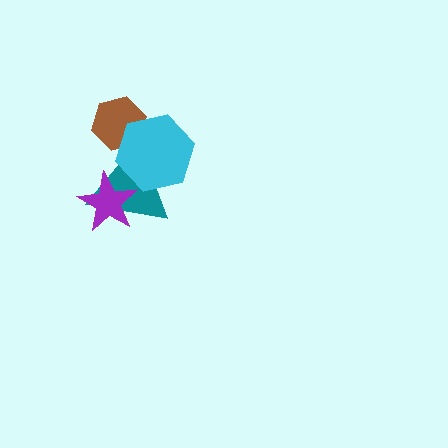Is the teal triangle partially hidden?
Yes, it is partially covered by another shape.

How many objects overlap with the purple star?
1 object overlaps with the purple star.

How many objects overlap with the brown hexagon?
2 objects overlap with the brown hexagon.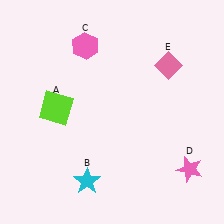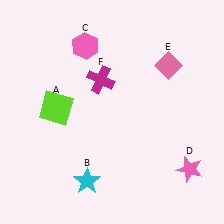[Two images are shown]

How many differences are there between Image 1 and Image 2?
There is 1 difference between the two images.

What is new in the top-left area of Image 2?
A magenta cross (F) was added in the top-left area of Image 2.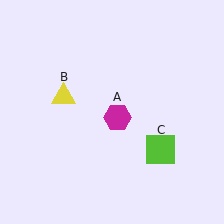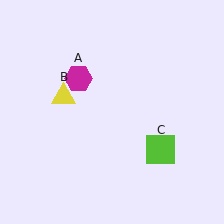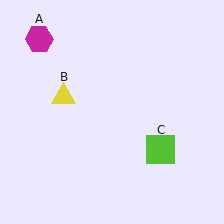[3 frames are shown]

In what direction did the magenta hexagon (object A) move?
The magenta hexagon (object A) moved up and to the left.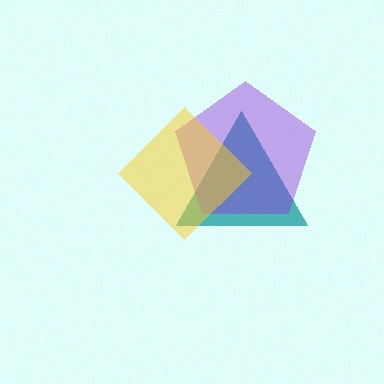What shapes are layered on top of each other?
The layered shapes are: a teal triangle, a purple pentagon, a yellow diamond.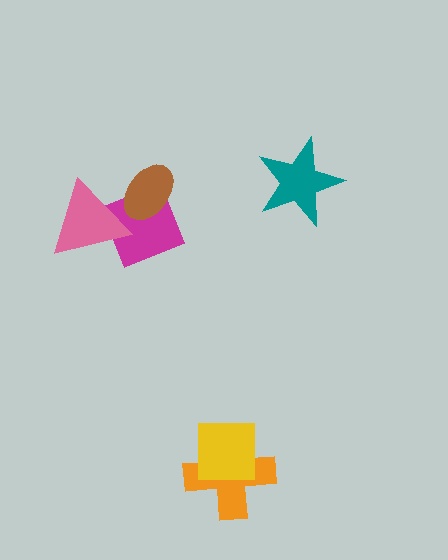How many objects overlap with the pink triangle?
2 objects overlap with the pink triangle.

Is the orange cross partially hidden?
Yes, it is partially covered by another shape.